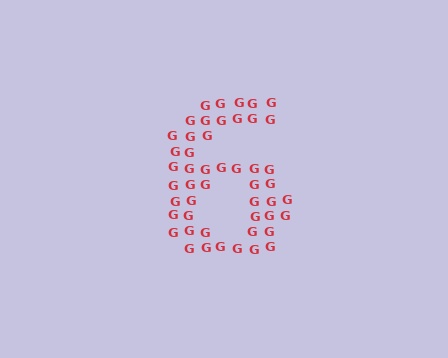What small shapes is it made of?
It is made of small letter G's.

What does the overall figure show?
The overall figure shows the digit 6.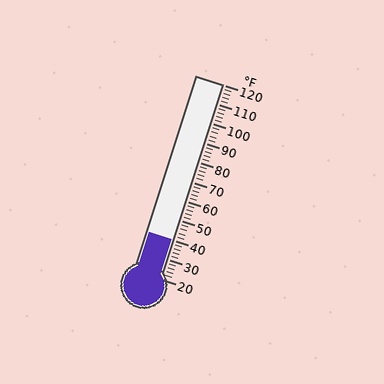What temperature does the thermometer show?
The thermometer shows approximately 40°F.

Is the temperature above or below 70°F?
The temperature is below 70°F.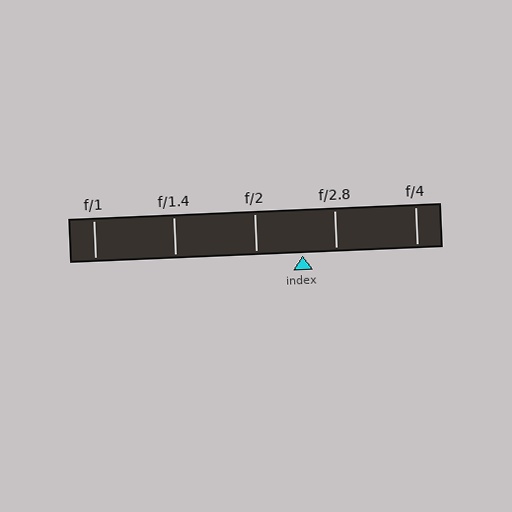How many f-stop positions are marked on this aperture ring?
There are 5 f-stop positions marked.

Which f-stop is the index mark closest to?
The index mark is closest to f/2.8.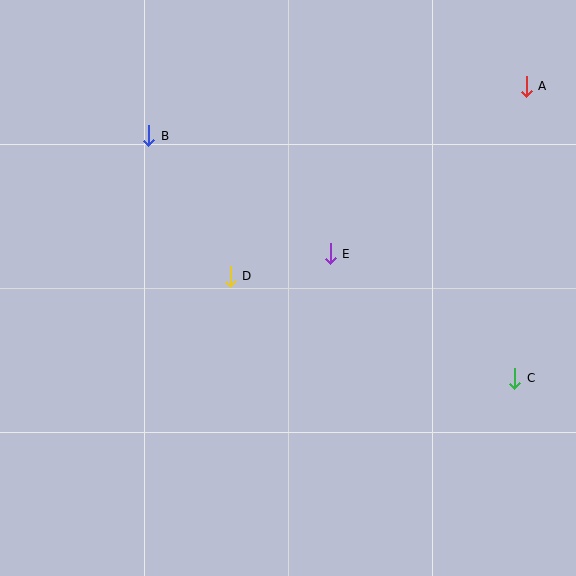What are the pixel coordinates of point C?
Point C is at (515, 378).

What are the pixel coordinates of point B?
Point B is at (149, 136).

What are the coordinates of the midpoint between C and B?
The midpoint between C and B is at (332, 257).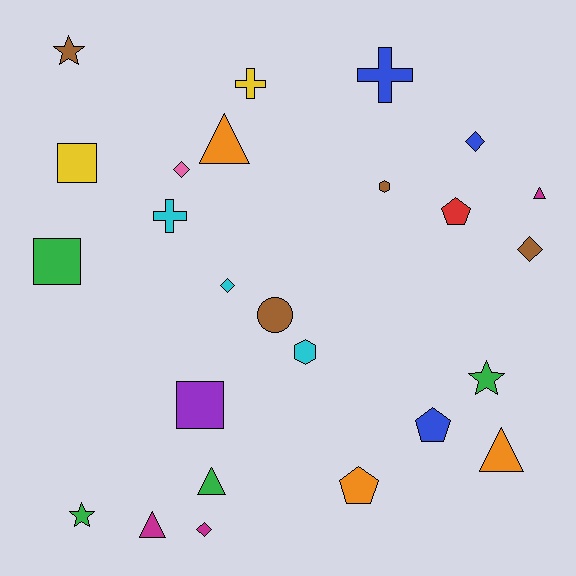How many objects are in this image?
There are 25 objects.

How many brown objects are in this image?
There are 4 brown objects.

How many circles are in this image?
There is 1 circle.